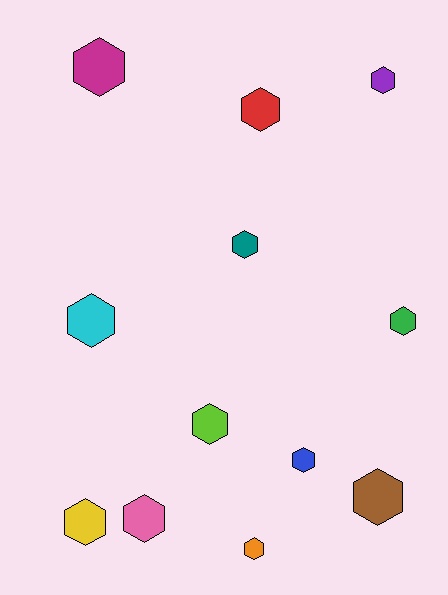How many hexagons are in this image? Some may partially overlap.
There are 12 hexagons.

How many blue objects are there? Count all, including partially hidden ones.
There is 1 blue object.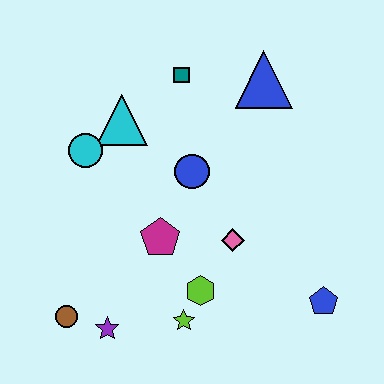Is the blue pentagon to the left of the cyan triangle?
No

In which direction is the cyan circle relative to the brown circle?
The cyan circle is above the brown circle.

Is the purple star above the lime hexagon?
No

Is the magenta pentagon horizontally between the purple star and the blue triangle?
Yes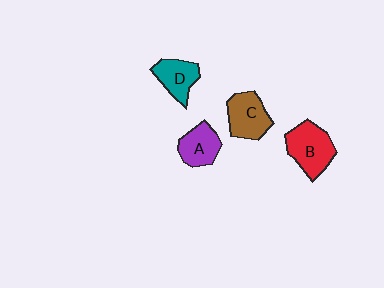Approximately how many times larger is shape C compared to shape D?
Approximately 1.2 times.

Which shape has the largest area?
Shape B (red).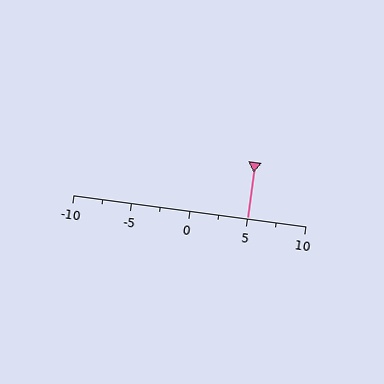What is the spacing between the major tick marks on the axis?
The major ticks are spaced 5 apart.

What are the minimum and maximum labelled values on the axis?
The axis runs from -10 to 10.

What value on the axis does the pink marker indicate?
The marker indicates approximately 5.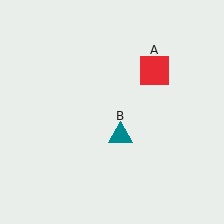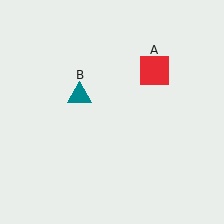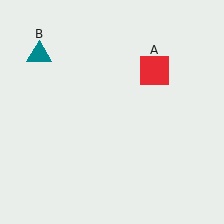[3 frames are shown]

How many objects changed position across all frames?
1 object changed position: teal triangle (object B).